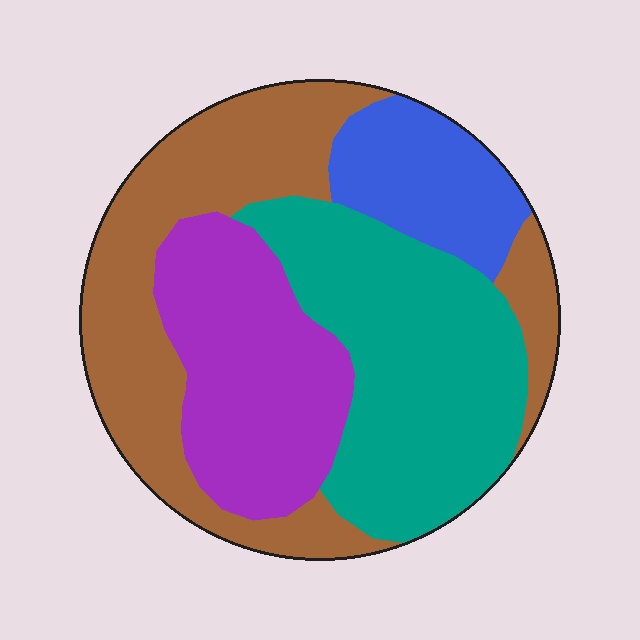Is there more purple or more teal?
Teal.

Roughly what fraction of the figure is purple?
Purple takes up less than a quarter of the figure.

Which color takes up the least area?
Blue, at roughly 10%.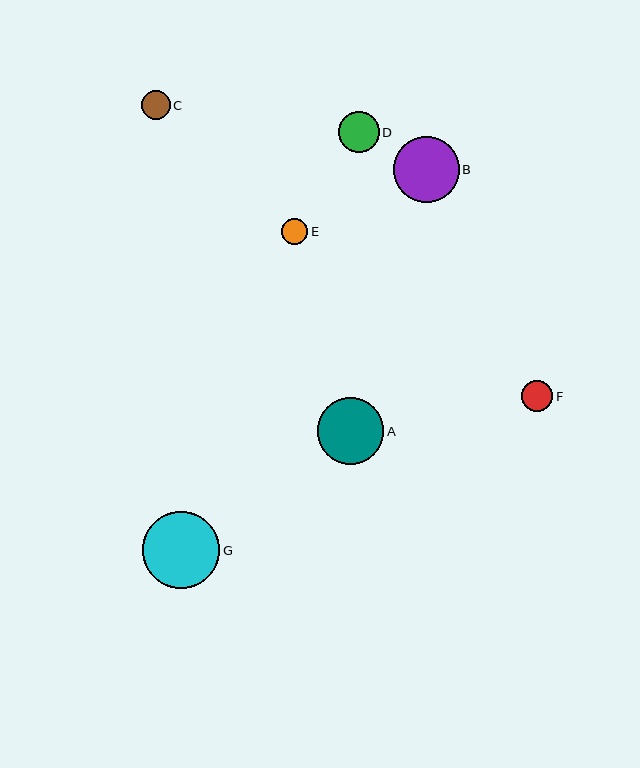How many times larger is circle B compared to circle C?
Circle B is approximately 2.3 times the size of circle C.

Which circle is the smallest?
Circle E is the smallest with a size of approximately 26 pixels.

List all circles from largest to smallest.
From largest to smallest: G, A, B, D, F, C, E.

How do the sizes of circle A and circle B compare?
Circle A and circle B are approximately the same size.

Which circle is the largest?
Circle G is the largest with a size of approximately 77 pixels.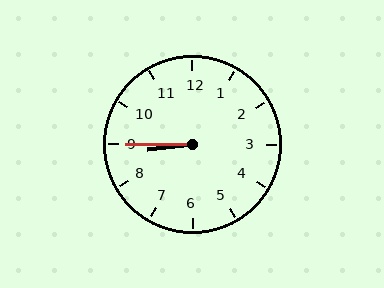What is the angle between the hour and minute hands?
Approximately 8 degrees.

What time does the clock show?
8:45.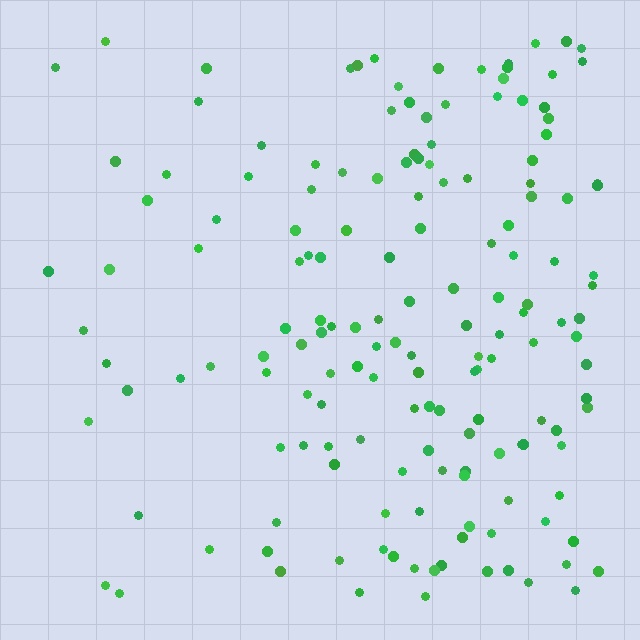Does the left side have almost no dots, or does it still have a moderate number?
Still a moderate number, just noticeably fewer than the right.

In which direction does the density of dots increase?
From left to right, with the right side densest.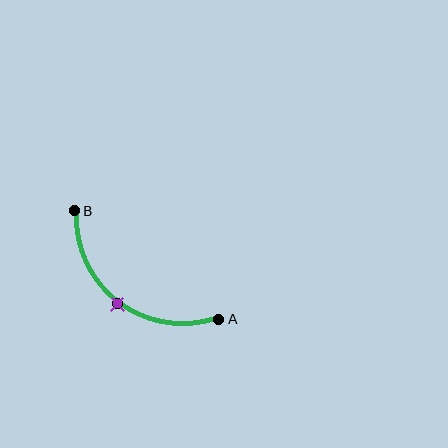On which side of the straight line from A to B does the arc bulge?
The arc bulges below and to the left of the straight line connecting A and B.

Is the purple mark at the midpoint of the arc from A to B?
Yes. The purple mark lies on the arc at equal arc-length from both A and B — it is the arc midpoint.